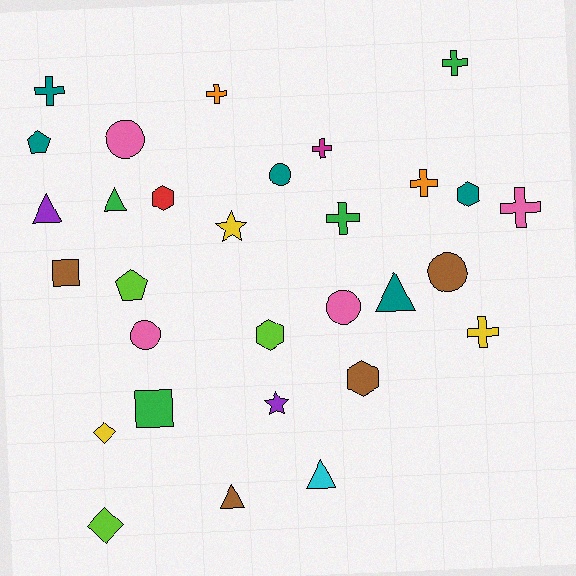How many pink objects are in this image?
There are 4 pink objects.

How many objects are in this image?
There are 30 objects.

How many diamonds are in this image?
There are 2 diamonds.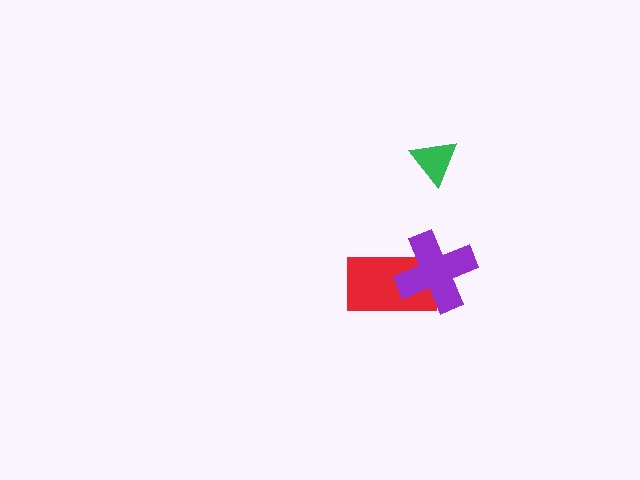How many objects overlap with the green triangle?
0 objects overlap with the green triangle.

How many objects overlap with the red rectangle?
1 object overlaps with the red rectangle.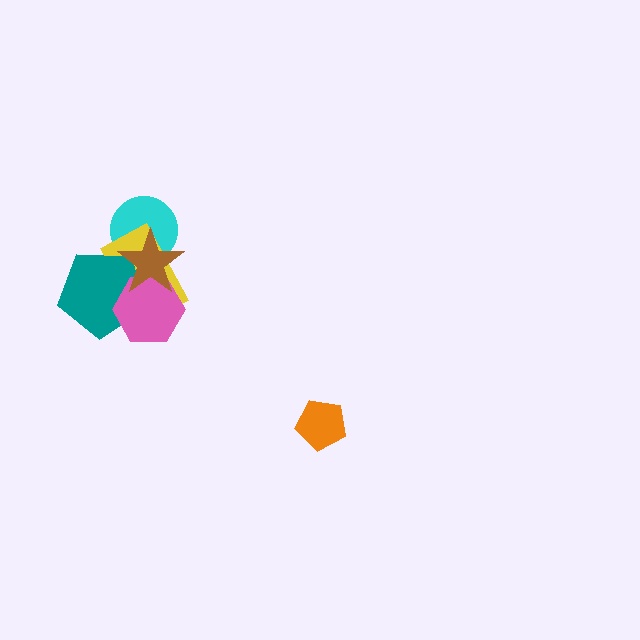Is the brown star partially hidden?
No, no other shape covers it.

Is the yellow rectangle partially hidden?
Yes, it is partially covered by another shape.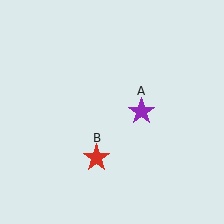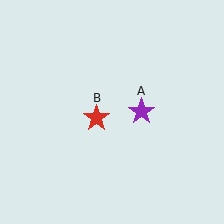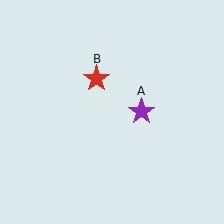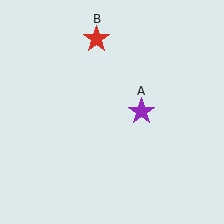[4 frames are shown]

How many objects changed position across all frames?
1 object changed position: red star (object B).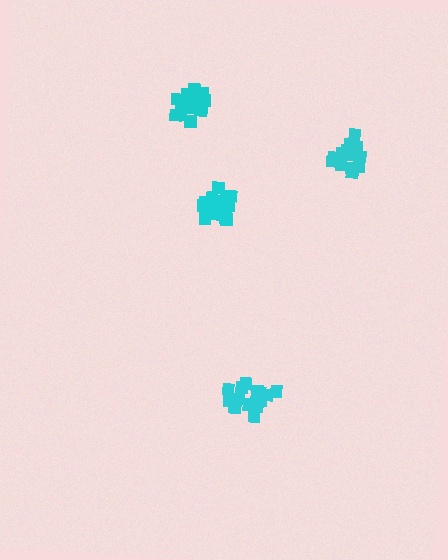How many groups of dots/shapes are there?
There are 4 groups.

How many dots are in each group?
Group 1: 20 dots, Group 2: 17 dots, Group 3: 14 dots, Group 4: 16 dots (67 total).